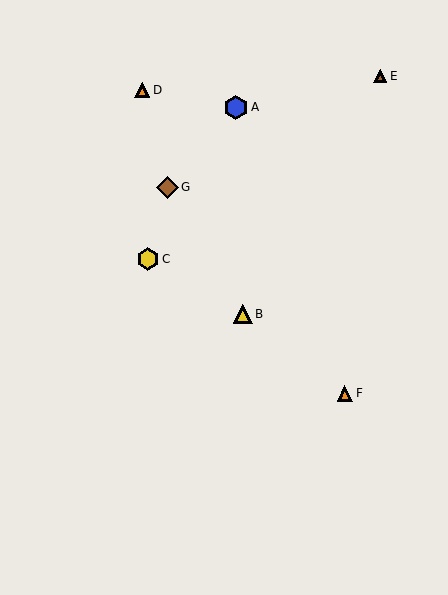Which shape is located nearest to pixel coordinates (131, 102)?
The orange triangle (labeled D) at (142, 90) is nearest to that location.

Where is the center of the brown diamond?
The center of the brown diamond is at (167, 187).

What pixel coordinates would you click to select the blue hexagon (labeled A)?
Click at (236, 107) to select the blue hexagon A.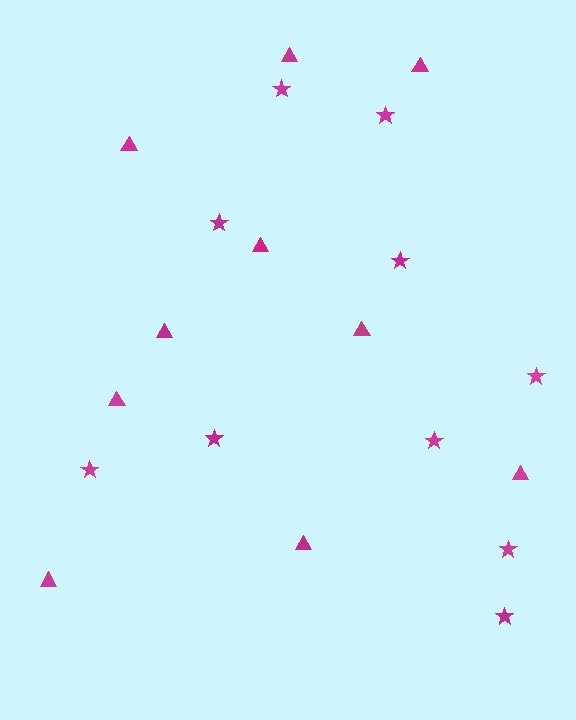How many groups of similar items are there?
There are 2 groups: one group of stars (10) and one group of triangles (10).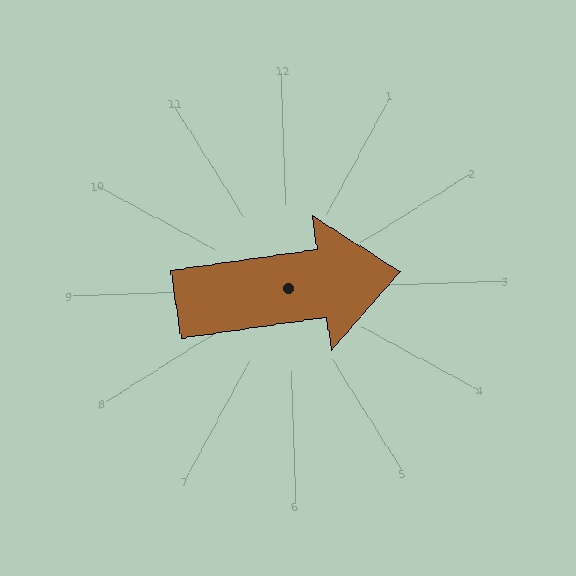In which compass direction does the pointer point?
East.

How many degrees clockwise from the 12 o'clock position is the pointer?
Approximately 84 degrees.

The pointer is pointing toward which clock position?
Roughly 3 o'clock.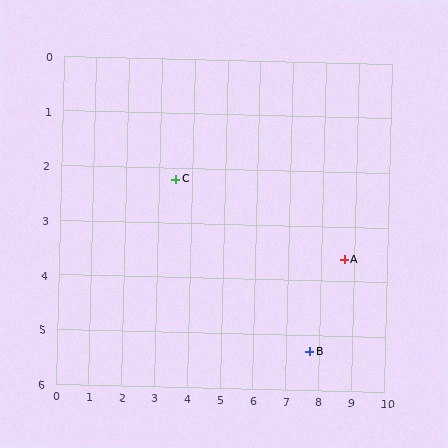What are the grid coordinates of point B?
Point B is at approximately (7.7, 5.3).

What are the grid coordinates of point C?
Point C is at approximately (3.5, 2.2).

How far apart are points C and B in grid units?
Points C and B are about 5.2 grid units apart.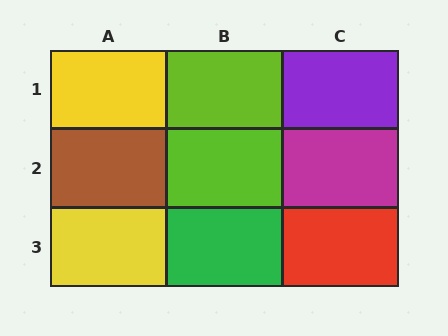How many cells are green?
1 cell is green.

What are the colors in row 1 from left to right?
Yellow, lime, purple.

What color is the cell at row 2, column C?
Magenta.